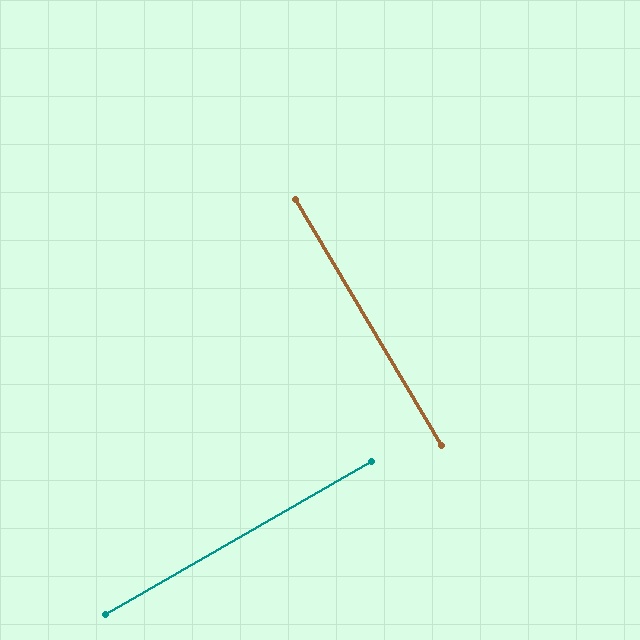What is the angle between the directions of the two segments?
Approximately 89 degrees.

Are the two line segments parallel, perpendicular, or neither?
Perpendicular — they meet at approximately 89°.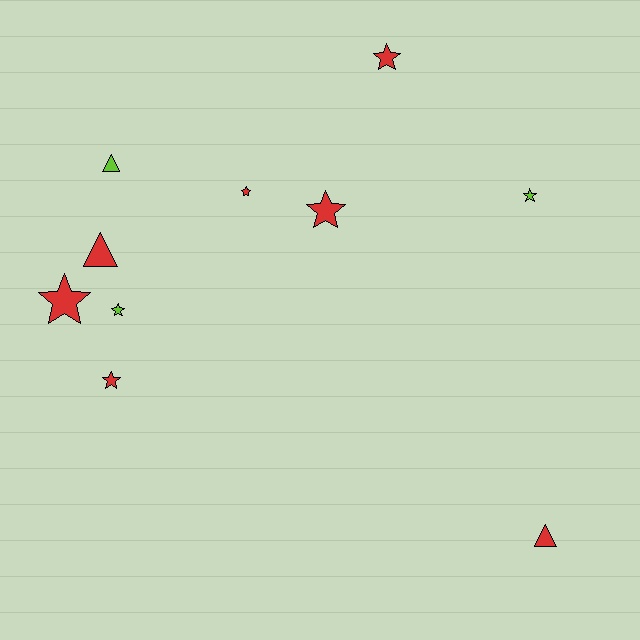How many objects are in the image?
There are 10 objects.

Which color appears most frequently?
Red, with 7 objects.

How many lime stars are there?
There are 2 lime stars.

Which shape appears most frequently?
Star, with 7 objects.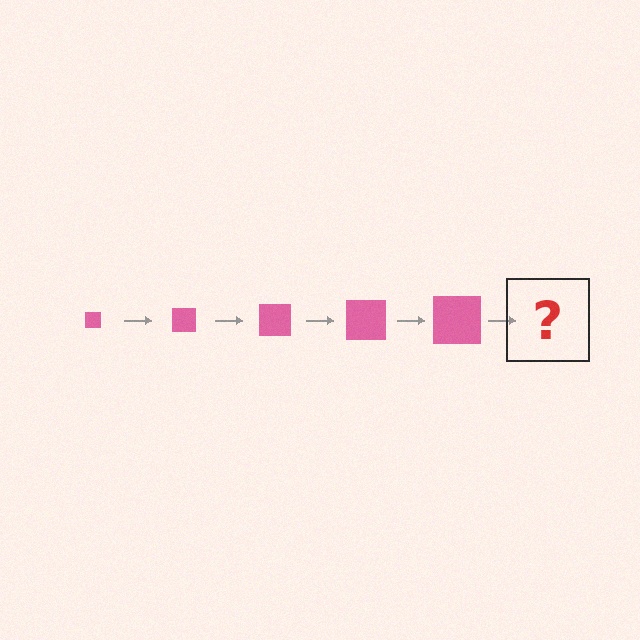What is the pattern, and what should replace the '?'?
The pattern is that the square gets progressively larger each step. The '?' should be a pink square, larger than the previous one.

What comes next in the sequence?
The next element should be a pink square, larger than the previous one.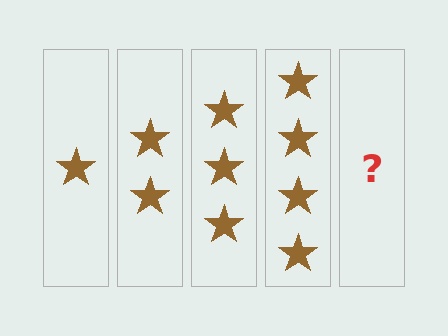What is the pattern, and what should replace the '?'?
The pattern is that each step adds one more star. The '?' should be 5 stars.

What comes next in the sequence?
The next element should be 5 stars.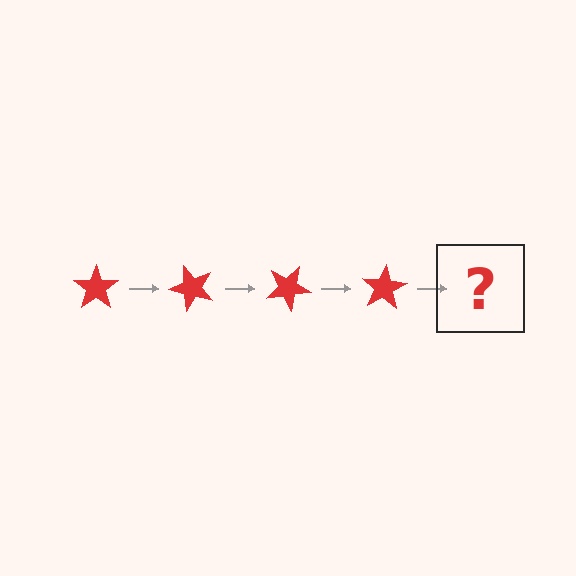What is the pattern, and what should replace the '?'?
The pattern is that the star rotates 50 degrees each step. The '?' should be a red star rotated 200 degrees.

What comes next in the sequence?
The next element should be a red star rotated 200 degrees.